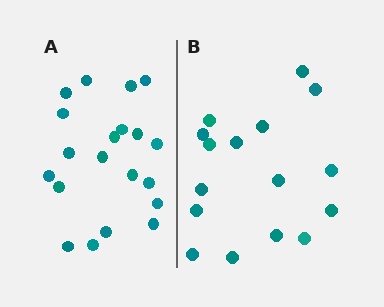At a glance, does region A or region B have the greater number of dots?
Region A (the left region) has more dots.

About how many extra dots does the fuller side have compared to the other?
Region A has about 4 more dots than region B.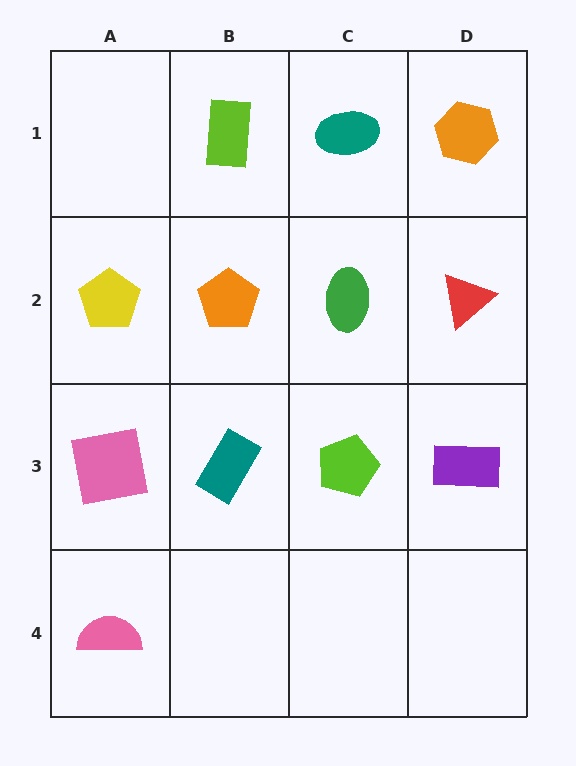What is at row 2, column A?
A yellow pentagon.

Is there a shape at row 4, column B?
No, that cell is empty.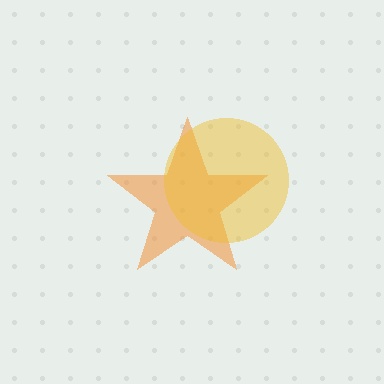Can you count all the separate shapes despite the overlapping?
Yes, there are 2 separate shapes.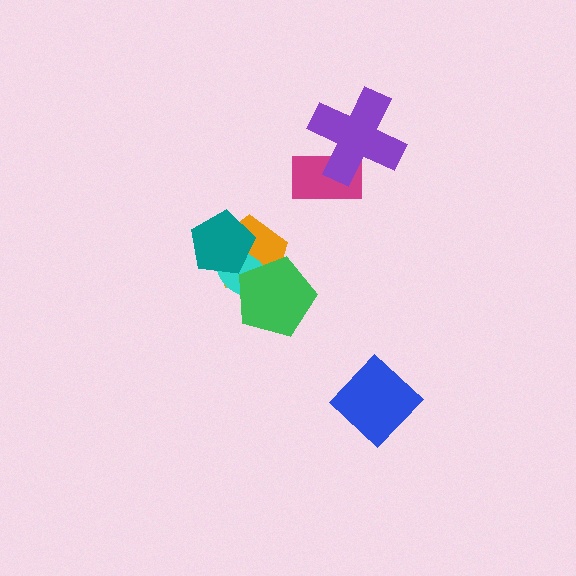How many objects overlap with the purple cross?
1 object overlaps with the purple cross.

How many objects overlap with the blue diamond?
0 objects overlap with the blue diamond.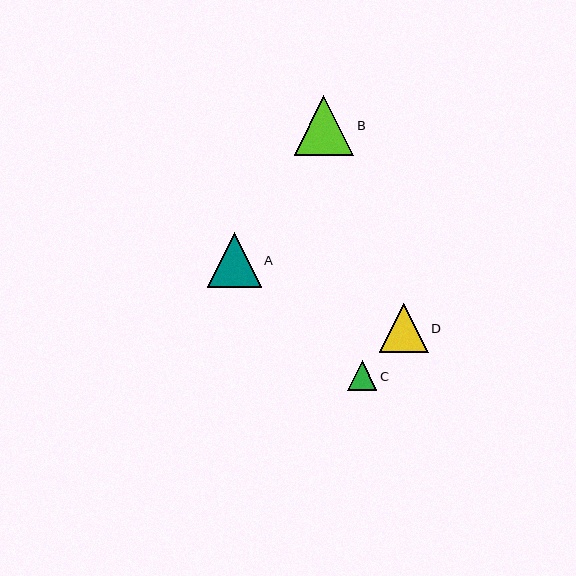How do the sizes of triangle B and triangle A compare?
Triangle B and triangle A are approximately the same size.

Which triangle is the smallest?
Triangle C is the smallest with a size of approximately 30 pixels.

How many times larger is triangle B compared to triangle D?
Triangle B is approximately 1.2 times the size of triangle D.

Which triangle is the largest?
Triangle B is the largest with a size of approximately 60 pixels.